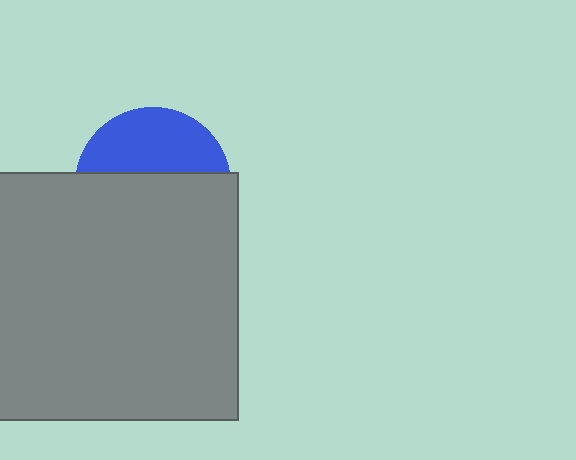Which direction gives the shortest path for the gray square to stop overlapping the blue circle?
Moving down gives the shortest separation.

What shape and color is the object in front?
The object in front is a gray square.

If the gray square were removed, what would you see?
You would see the complete blue circle.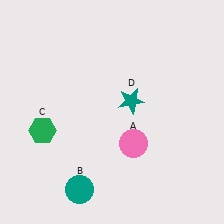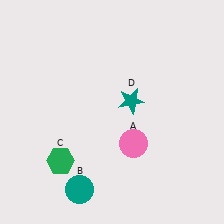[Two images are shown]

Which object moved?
The green hexagon (C) moved down.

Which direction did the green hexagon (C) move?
The green hexagon (C) moved down.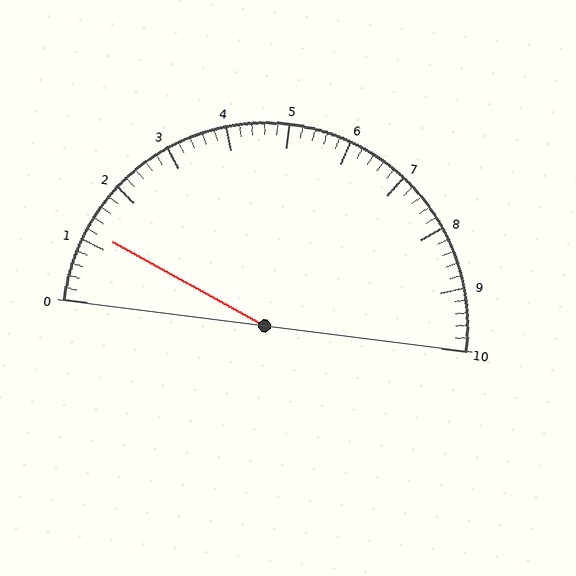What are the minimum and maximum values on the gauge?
The gauge ranges from 0 to 10.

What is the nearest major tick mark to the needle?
The nearest major tick mark is 1.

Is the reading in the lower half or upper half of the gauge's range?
The reading is in the lower half of the range (0 to 10).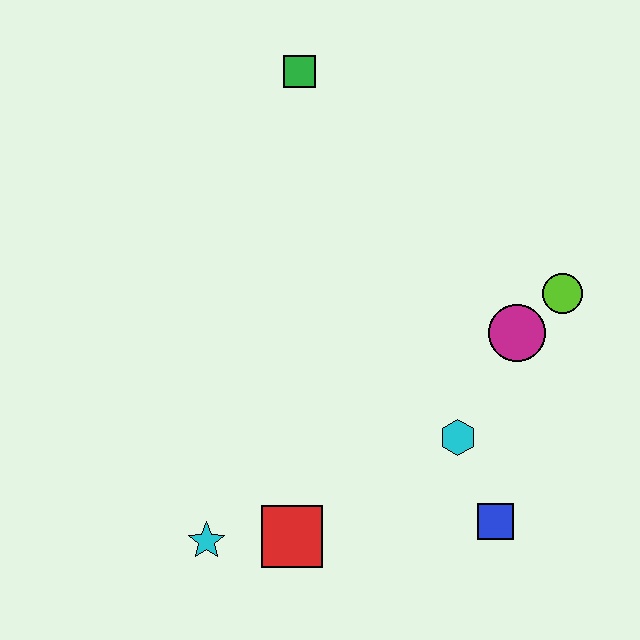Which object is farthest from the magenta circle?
The cyan star is farthest from the magenta circle.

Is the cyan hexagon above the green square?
No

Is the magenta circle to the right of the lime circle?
No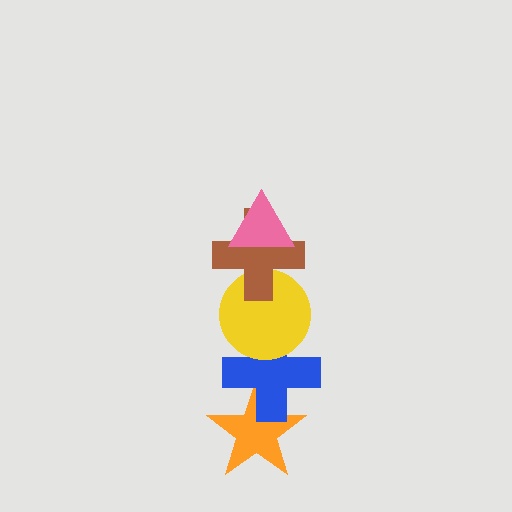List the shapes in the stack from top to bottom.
From top to bottom: the pink triangle, the brown cross, the yellow circle, the blue cross, the orange star.